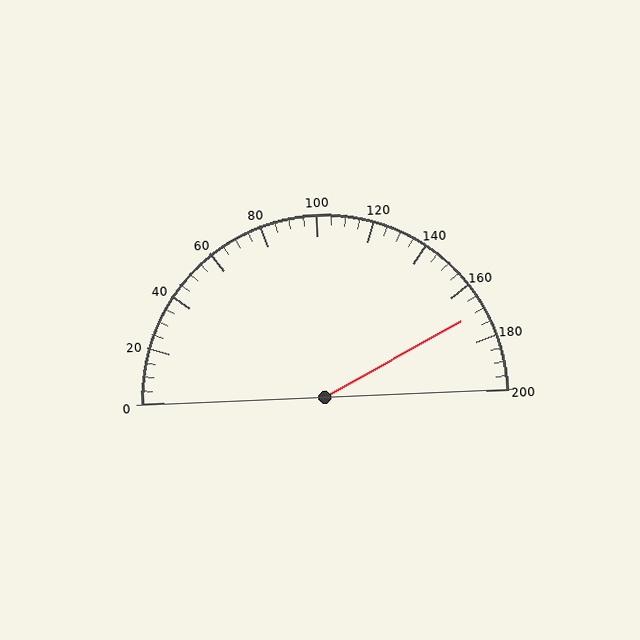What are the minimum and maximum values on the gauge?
The gauge ranges from 0 to 200.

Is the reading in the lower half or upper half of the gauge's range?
The reading is in the upper half of the range (0 to 200).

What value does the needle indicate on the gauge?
The needle indicates approximately 170.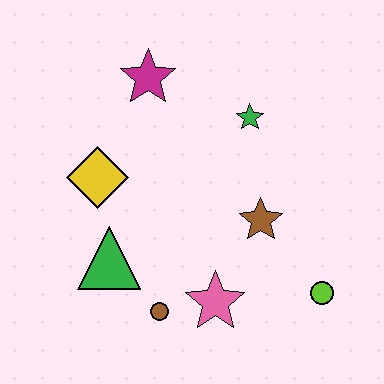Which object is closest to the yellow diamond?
The green triangle is closest to the yellow diamond.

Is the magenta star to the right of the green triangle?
Yes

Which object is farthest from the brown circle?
The magenta star is farthest from the brown circle.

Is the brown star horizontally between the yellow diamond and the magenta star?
No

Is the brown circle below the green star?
Yes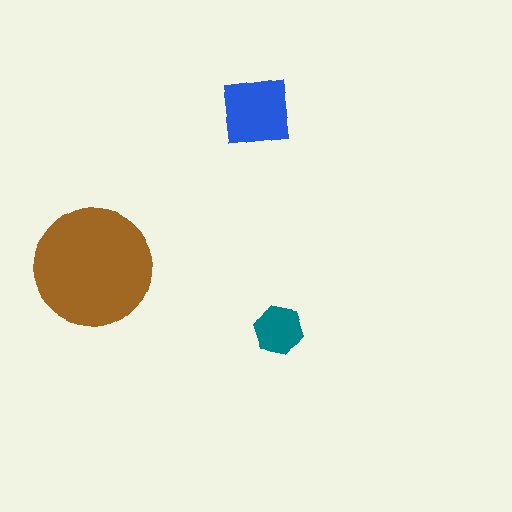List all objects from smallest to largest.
The teal hexagon, the blue square, the brown circle.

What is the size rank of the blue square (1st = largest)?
2nd.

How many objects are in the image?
There are 3 objects in the image.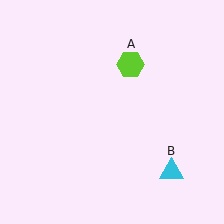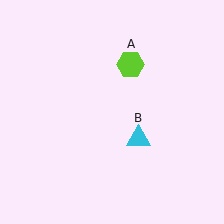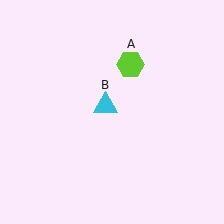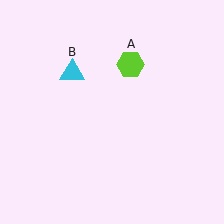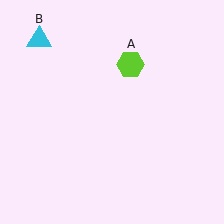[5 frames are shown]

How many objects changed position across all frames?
1 object changed position: cyan triangle (object B).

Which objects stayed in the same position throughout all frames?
Lime hexagon (object A) remained stationary.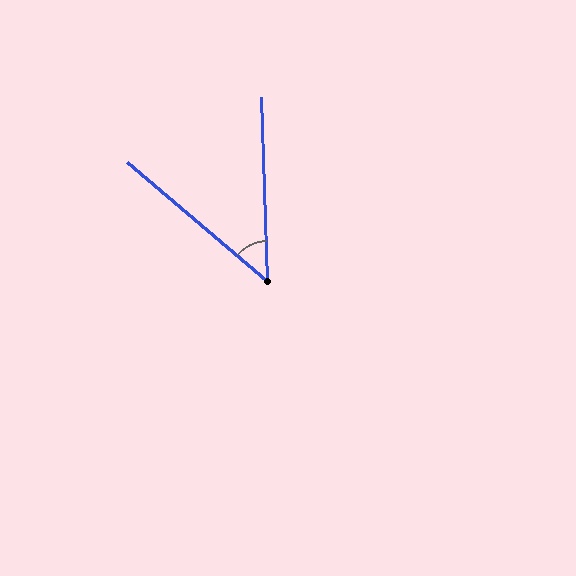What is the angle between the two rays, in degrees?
Approximately 48 degrees.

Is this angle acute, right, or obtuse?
It is acute.